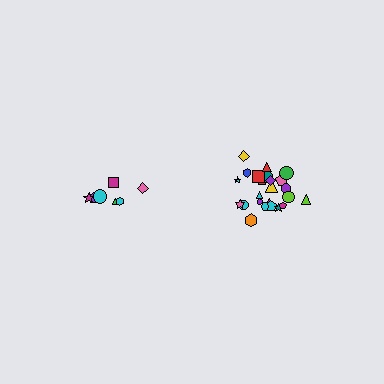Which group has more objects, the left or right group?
The right group.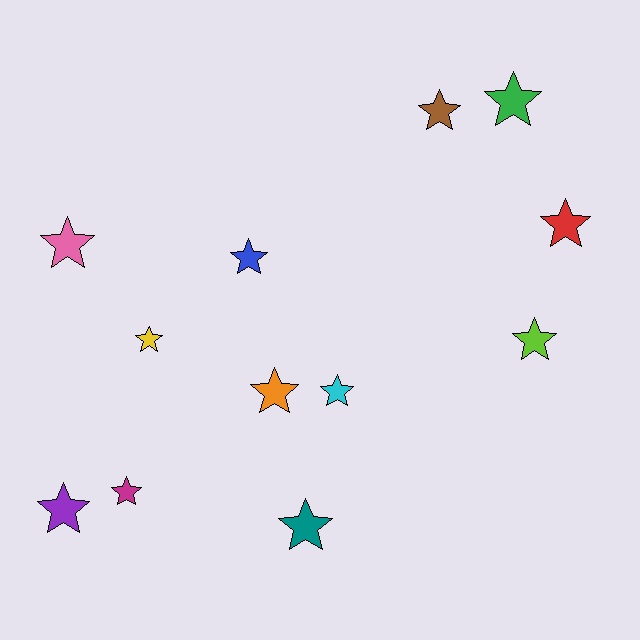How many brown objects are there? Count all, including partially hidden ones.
There is 1 brown object.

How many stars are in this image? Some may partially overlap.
There are 12 stars.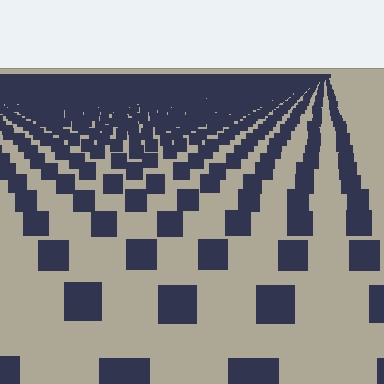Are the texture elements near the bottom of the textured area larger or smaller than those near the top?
Larger. Near the bottom, elements are closer to the viewer and appear at a bigger on-screen size.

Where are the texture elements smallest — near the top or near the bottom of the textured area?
Near the top.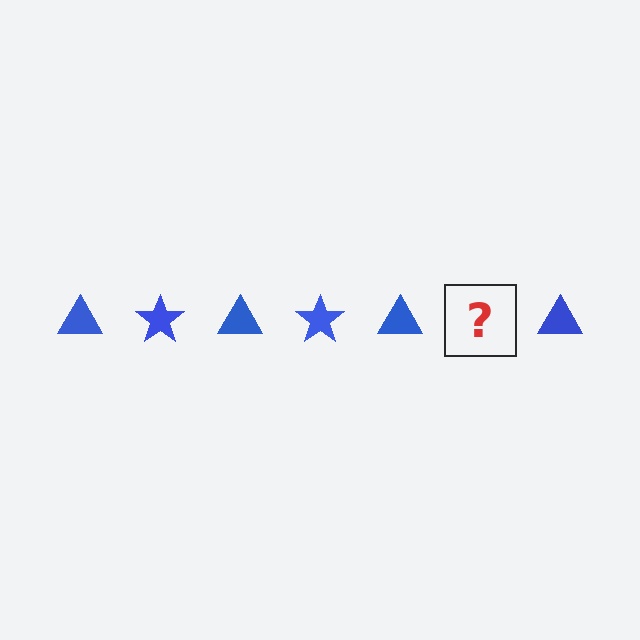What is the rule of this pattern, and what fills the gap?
The rule is that the pattern cycles through triangle, star shapes in blue. The gap should be filled with a blue star.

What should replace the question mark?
The question mark should be replaced with a blue star.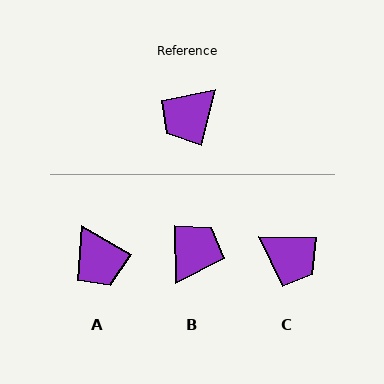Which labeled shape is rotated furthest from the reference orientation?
B, about 165 degrees away.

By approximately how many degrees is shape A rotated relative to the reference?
Approximately 74 degrees counter-clockwise.